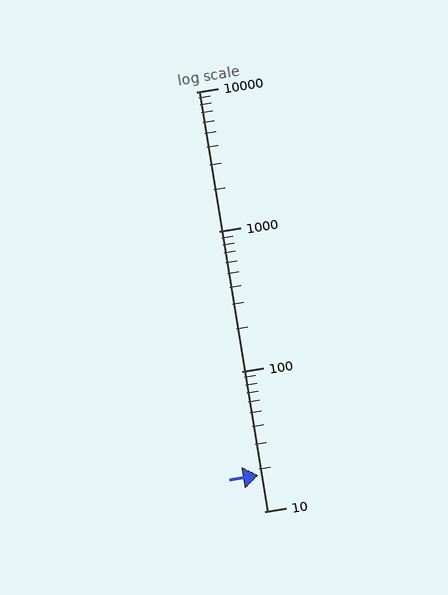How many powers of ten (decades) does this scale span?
The scale spans 3 decades, from 10 to 10000.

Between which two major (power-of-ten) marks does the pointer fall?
The pointer is between 10 and 100.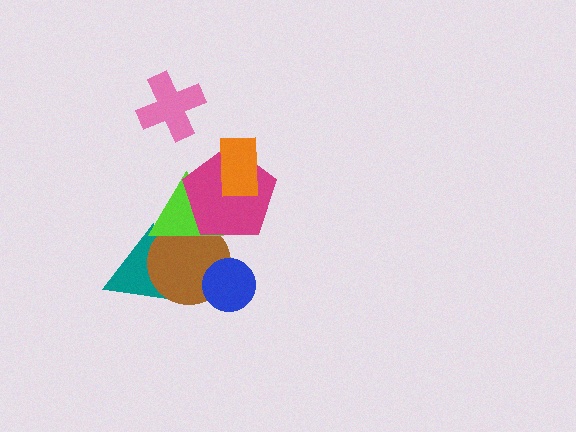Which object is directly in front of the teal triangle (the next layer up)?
The brown circle is directly in front of the teal triangle.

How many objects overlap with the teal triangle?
2 objects overlap with the teal triangle.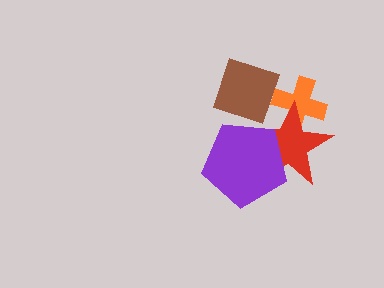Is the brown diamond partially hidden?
Yes, it is partially covered by another shape.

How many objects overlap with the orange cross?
2 objects overlap with the orange cross.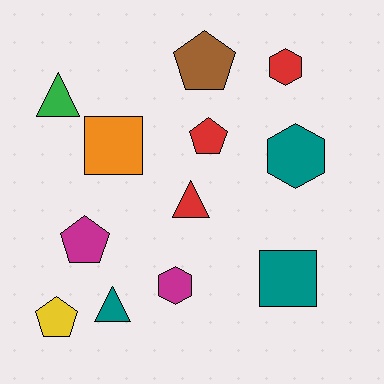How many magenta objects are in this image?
There are 2 magenta objects.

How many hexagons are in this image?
There are 3 hexagons.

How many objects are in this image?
There are 12 objects.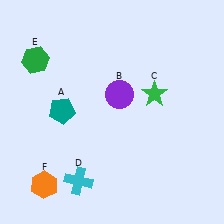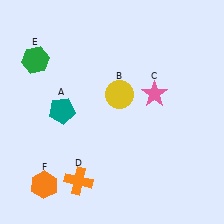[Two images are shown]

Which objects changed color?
B changed from purple to yellow. C changed from green to pink. D changed from cyan to orange.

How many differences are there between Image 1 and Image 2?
There are 3 differences between the two images.